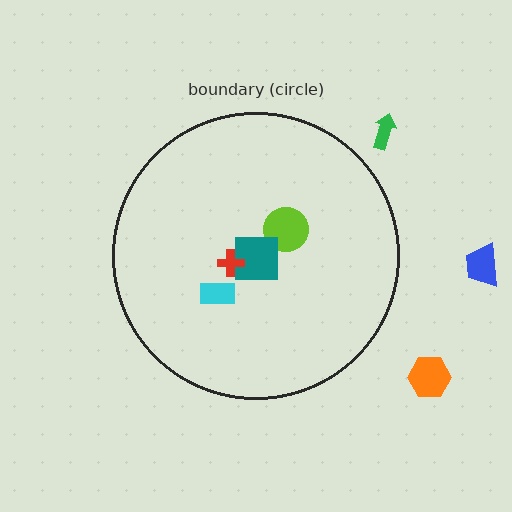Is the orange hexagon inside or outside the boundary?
Outside.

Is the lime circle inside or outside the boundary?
Inside.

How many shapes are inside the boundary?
4 inside, 3 outside.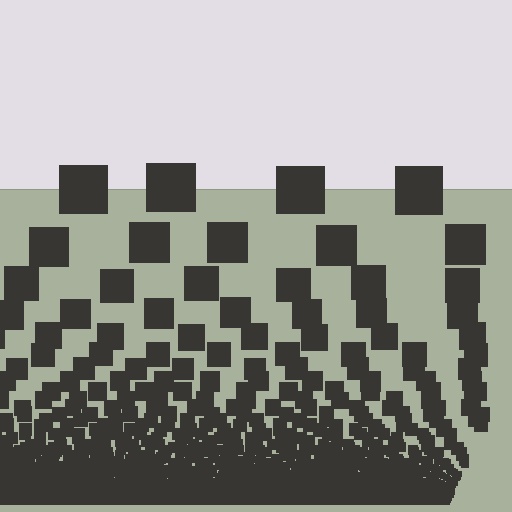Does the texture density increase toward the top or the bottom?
Density increases toward the bottom.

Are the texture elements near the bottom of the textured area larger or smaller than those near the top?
Smaller. The gradient is inverted — elements near the bottom are smaller and denser.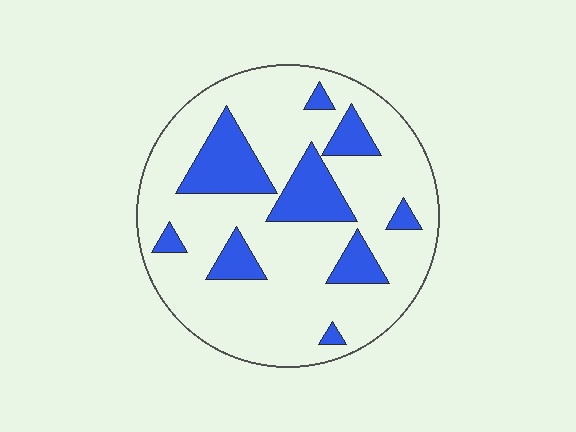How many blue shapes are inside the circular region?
9.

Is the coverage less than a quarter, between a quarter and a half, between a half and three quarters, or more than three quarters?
Less than a quarter.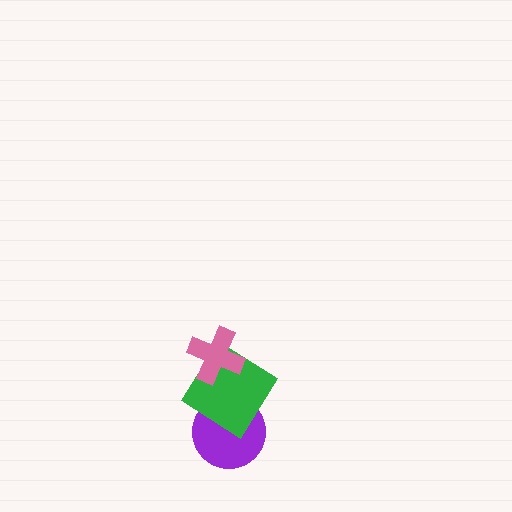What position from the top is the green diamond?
The green diamond is 2nd from the top.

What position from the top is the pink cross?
The pink cross is 1st from the top.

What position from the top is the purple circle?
The purple circle is 3rd from the top.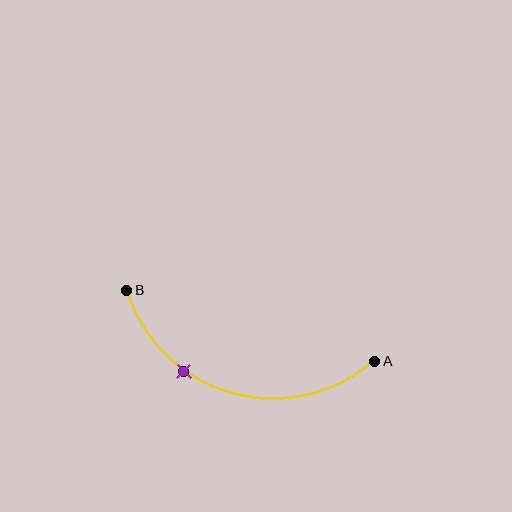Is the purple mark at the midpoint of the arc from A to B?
No. The purple mark lies on the arc but is closer to endpoint B. The arc midpoint would be at the point on the curve equidistant along the arc from both A and B.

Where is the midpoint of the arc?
The arc midpoint is the point on the curve farthest from the straight line joining A and B. It sits below that line.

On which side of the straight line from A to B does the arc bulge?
The arc bulges below the straight line connecting A and B.